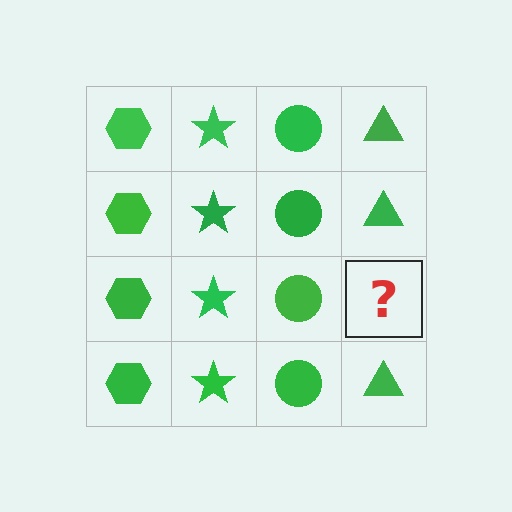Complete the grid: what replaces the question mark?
The question mark should be replaced with a green triangle.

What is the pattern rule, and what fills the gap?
The rule is that each column has a consistent shape. The gap should be filled with a green triangle.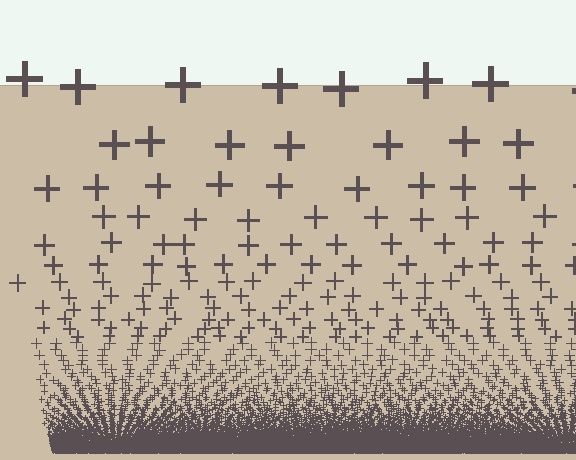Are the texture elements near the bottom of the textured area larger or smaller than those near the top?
Smaller. The gradient is inverted — elements near the bottom are smaller and denser.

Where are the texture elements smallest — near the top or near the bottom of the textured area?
Near the bottom.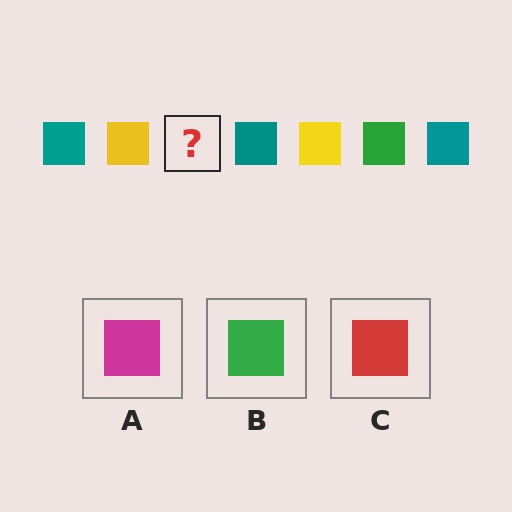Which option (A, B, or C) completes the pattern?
B.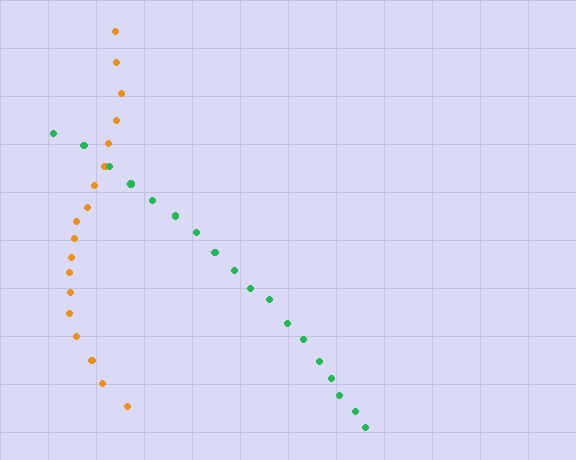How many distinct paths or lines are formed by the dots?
There are 2 distinct paths.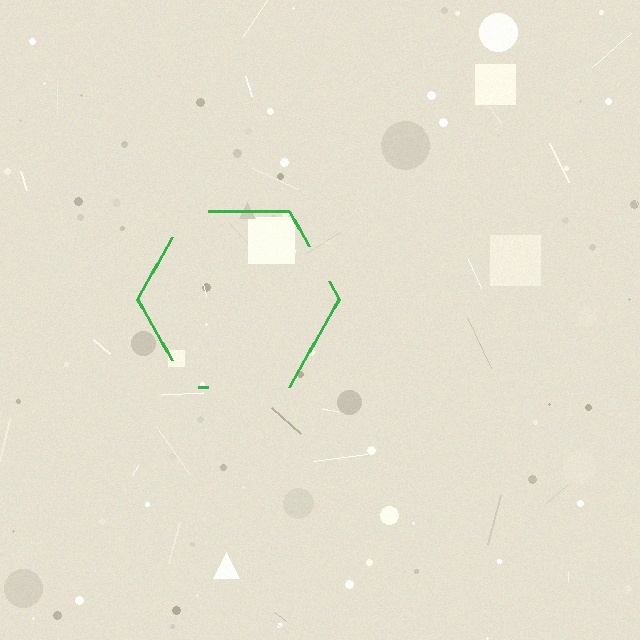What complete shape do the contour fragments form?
The contour fragments form a hexagon.